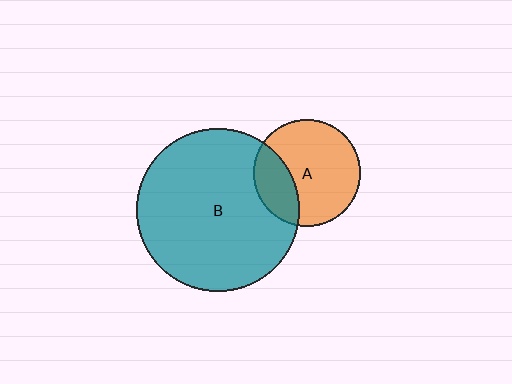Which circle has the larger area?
Circle B (teal).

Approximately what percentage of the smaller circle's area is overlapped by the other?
Approximately 25%.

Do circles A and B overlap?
Yes.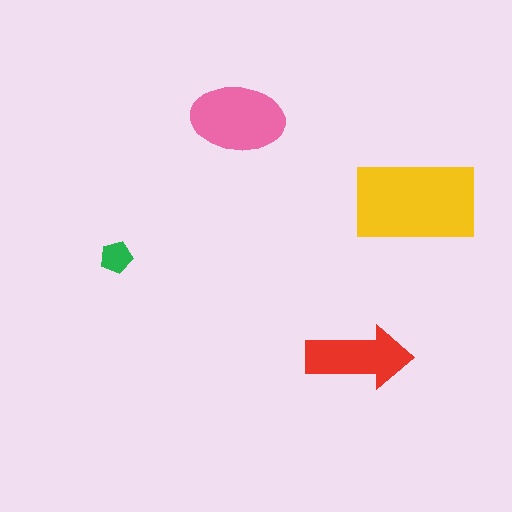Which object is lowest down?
The red arrow is bottommost.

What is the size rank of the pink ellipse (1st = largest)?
2nd.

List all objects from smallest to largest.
The green pentagon, the red arrow, the pink ellipse, the yellow rectangle.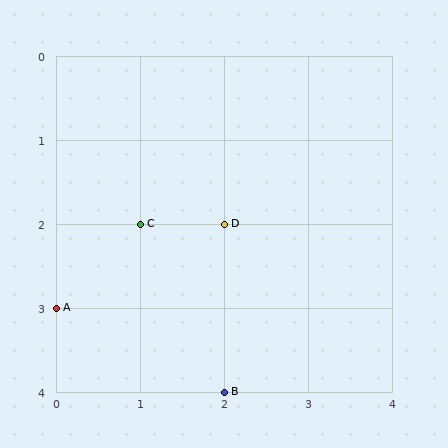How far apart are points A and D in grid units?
Points A and D are 2 columns and 1 row apart (about 2.2 grid units diagonally).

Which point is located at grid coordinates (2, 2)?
Point D is at (2, 2).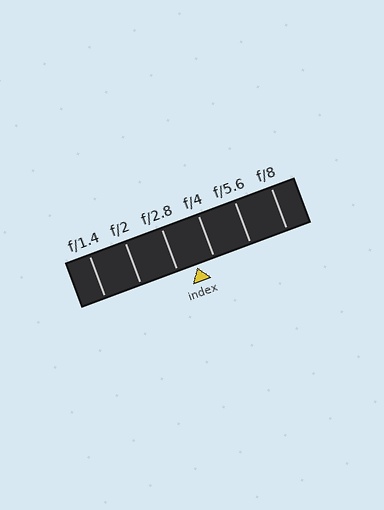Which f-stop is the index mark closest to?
The index mark is closest to f/4.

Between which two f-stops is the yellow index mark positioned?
The index mark is between f/2.8 and f/4.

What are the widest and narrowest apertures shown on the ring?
The widest aperture shown is f/1.4 and the narrowest is f/8.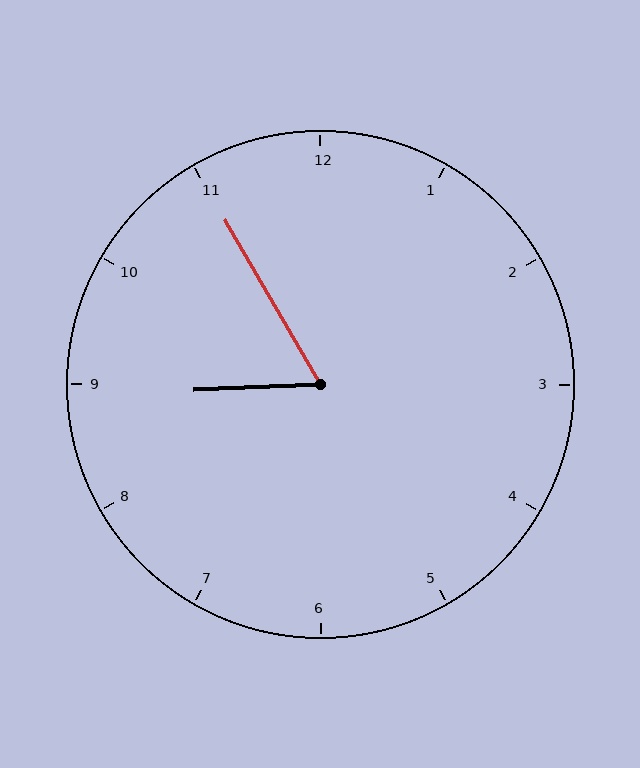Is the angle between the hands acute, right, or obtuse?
It is acute.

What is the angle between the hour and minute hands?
Approximately 62 degrees.